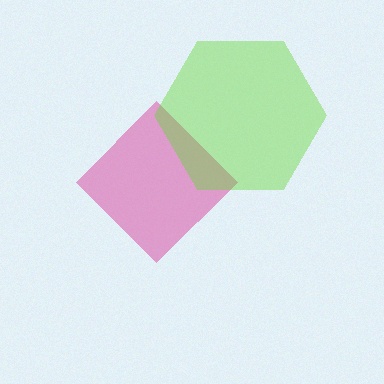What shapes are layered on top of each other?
The layered shapes are: a magenta diamond, a lime hexagon.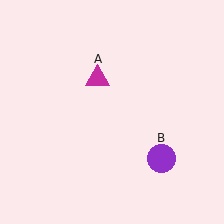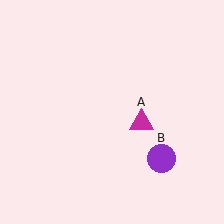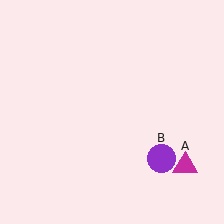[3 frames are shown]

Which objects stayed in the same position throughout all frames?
Purple circle (object B) remained stationary.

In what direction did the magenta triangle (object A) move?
The magenta triangle (object A) moved down and to the right.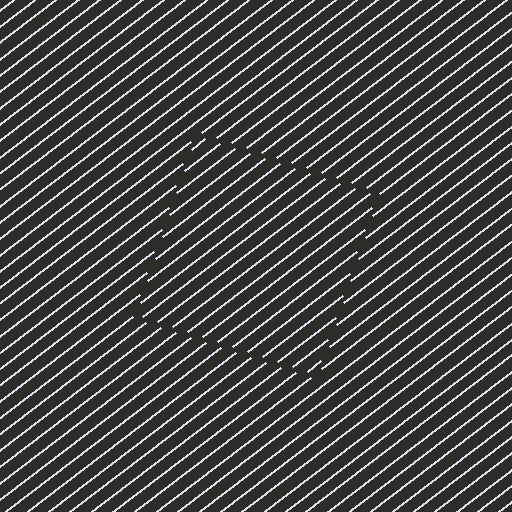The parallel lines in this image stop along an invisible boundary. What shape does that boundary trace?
An illusory square. The interior of the shape contains the same grating, shifted by half a period — the contour is defined by the phase discontinuity where line-ends from the inner and outer gratings abut.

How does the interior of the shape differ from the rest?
The interior of the shape contains the same grating, shifted by half a period — the contour is defined by the phase discontinuity where line-ends from the inner and outer gratings abut.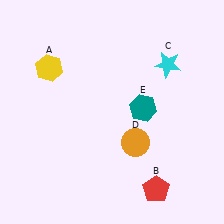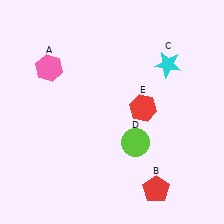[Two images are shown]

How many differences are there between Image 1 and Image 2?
There are 3 differences between the two images.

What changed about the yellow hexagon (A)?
In Image 1, A is yellow. In Image 2, it changed to pink.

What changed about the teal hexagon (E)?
In Image 1, E is teal. In Image 2, it changed to red.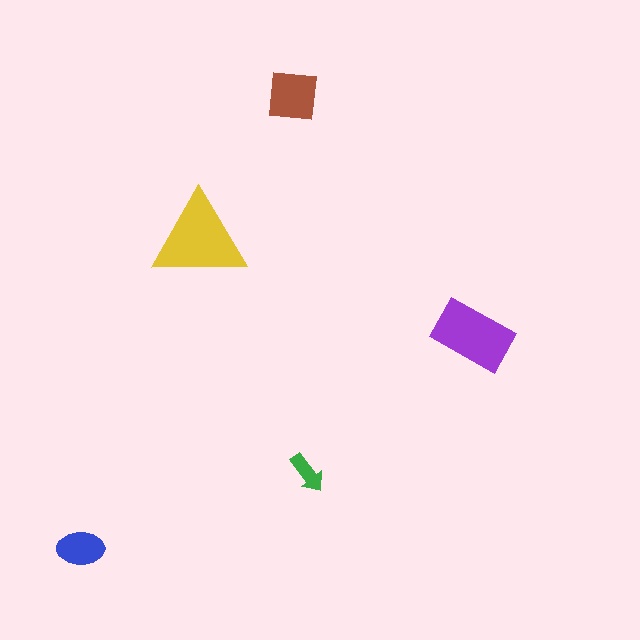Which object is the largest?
The yellow triangle.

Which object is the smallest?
The green arrow.